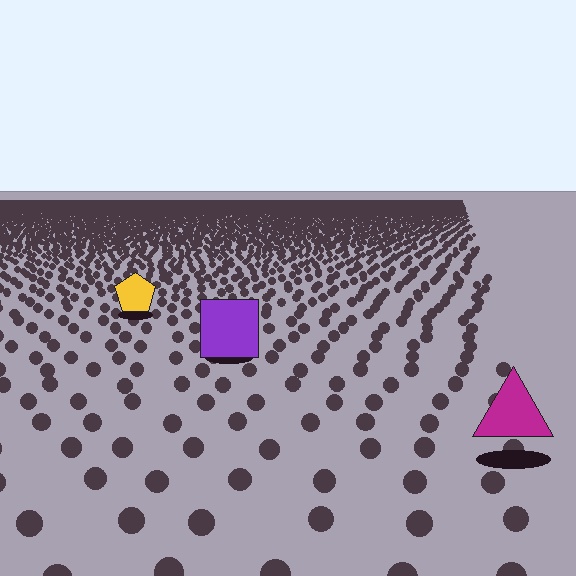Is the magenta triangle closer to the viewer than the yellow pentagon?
Yes. The magenta triangle is closer — you can tell from the texture gradient: the ground texture is coarser near it.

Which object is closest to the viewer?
The magenta triangle is closest. The texture marks near it are larger and more spread out.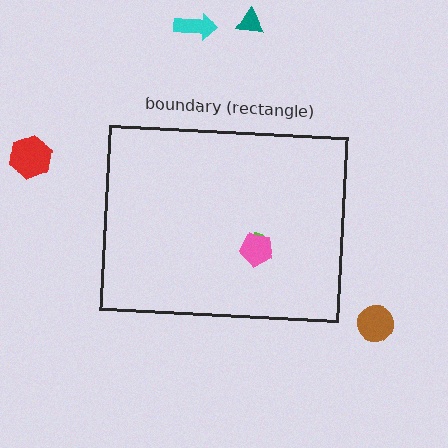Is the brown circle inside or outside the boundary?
Outside.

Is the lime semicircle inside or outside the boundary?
Inside.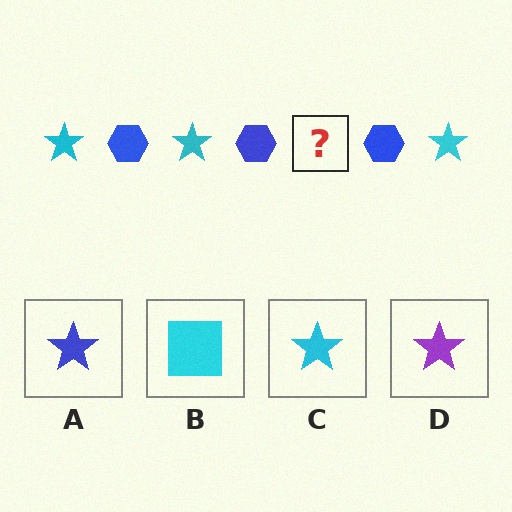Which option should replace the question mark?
Option C.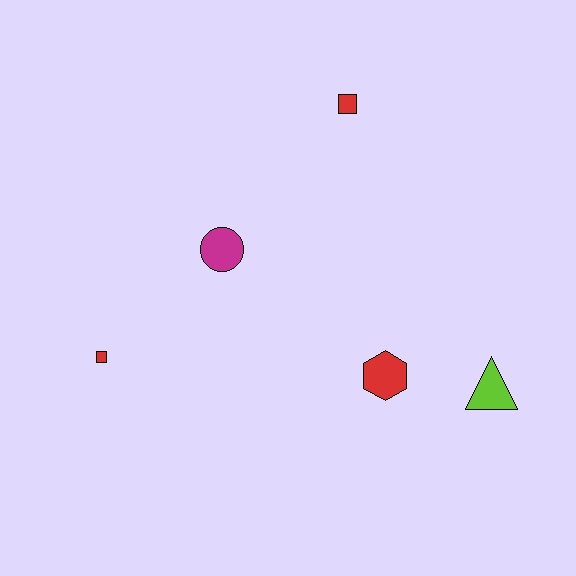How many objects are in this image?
There are 5 objects.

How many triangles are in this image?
There is 1 triangle.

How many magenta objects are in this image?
There is 1 magenta object.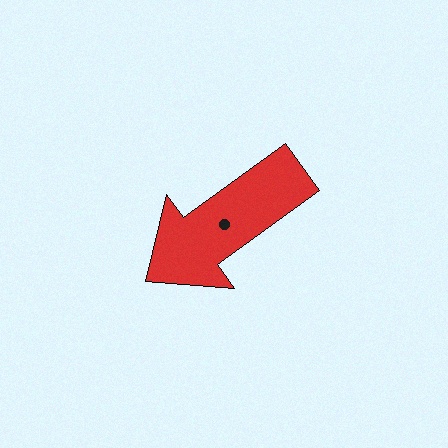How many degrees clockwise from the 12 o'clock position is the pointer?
Approximately 234 degrees.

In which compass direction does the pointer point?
Southwest.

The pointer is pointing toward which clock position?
Roughly 8 o'clock.